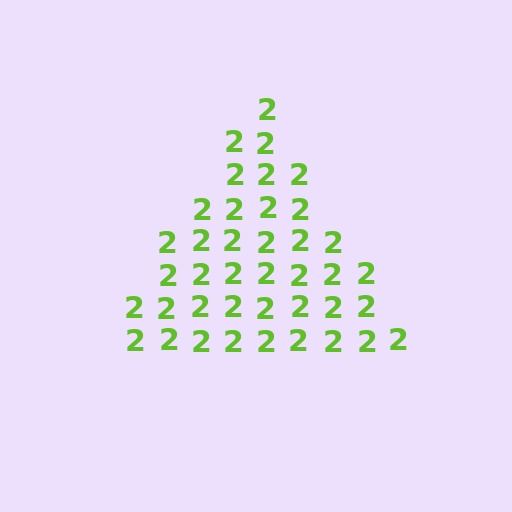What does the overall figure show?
The overall figure shows a triangle.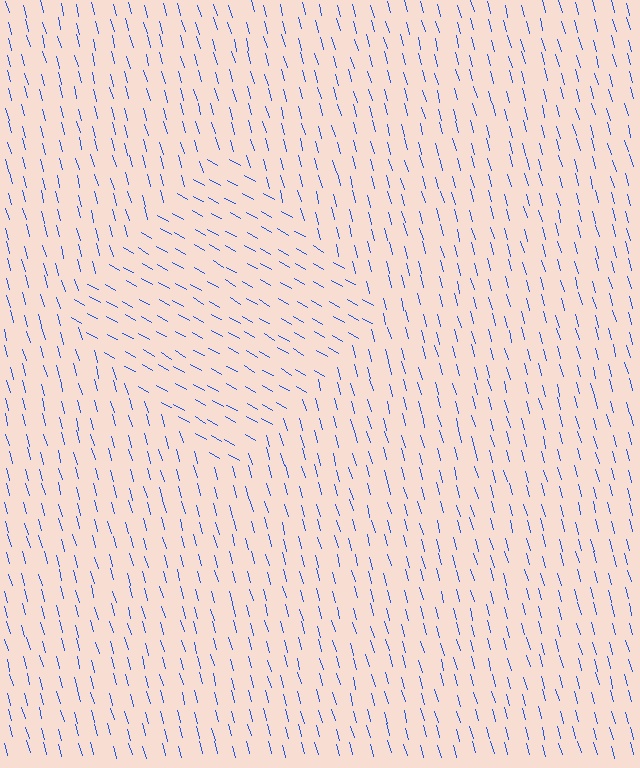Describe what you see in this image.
The image is filled with small blue line segments. A diamond region in the image has lines oriented differently from the surrounding lines, creating a visible texture boundary.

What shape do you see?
I see a diamond.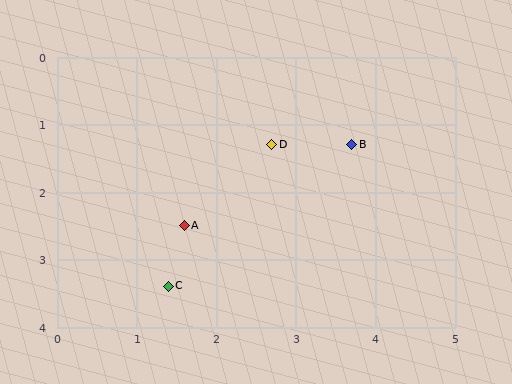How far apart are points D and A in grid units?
Points D and A are about 1.6 grid units apart.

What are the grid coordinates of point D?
Point D is at approximately (2.7, 1.3).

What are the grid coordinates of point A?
Point A is at approximately (1.6, 2.5).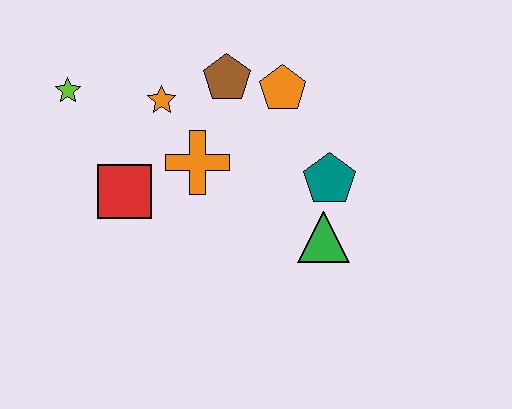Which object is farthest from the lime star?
The green triangle is farthest from the lime star.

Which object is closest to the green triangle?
The teal pentagon is closest to the green triangle.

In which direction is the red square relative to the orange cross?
The red square is to the left of the orange cross.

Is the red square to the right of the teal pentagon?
No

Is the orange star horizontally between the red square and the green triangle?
Yes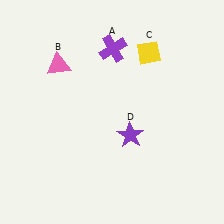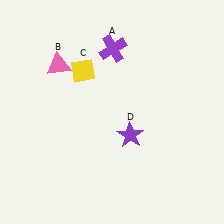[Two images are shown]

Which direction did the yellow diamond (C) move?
The yellow diamond (C) moved left.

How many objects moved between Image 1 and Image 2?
1 object moved between the two images.